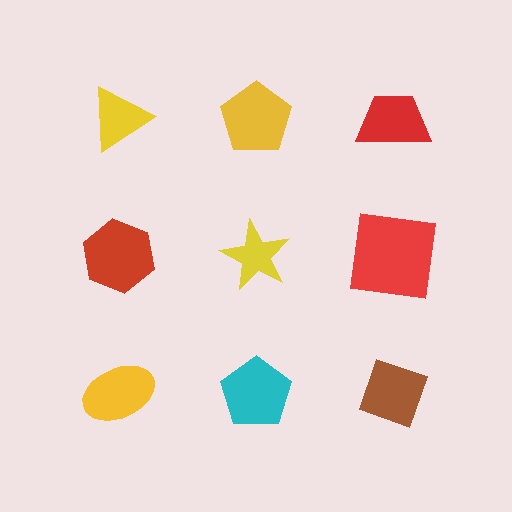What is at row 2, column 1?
A red hexagon.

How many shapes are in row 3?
3 shapes.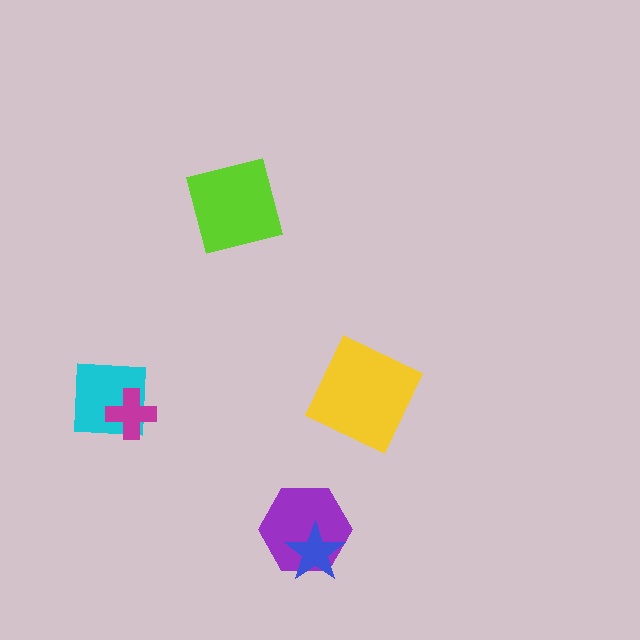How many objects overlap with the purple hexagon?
1 object overlaps with the purple hexagon.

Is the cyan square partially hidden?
Yes, it is partially covered by another shape.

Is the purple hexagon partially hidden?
Yes, it is partially covered by another shape.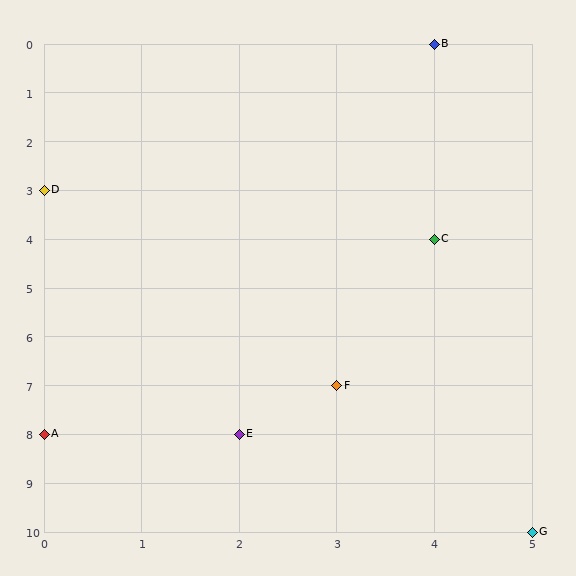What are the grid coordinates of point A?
Point A is at grid coordinates (0, 8).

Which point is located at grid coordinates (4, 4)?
Point C is at (4, 4).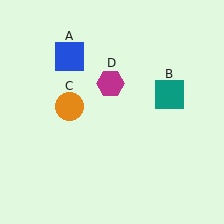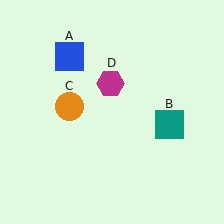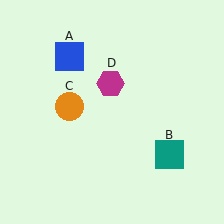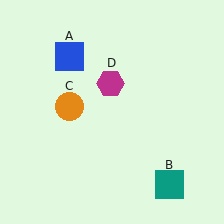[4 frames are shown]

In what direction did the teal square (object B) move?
The teal square (object B) moved down.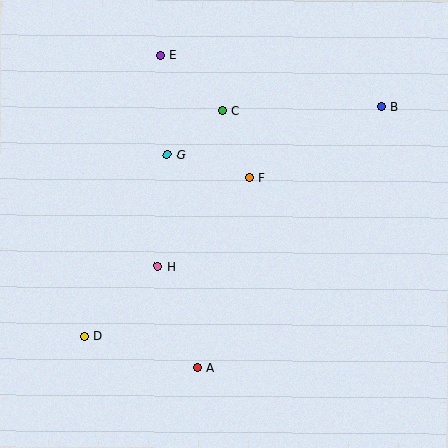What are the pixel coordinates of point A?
Point A is at (197, 368).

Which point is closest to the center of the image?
Point F at (249, 178) is closest to the center.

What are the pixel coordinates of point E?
Point E is at (160, 55).